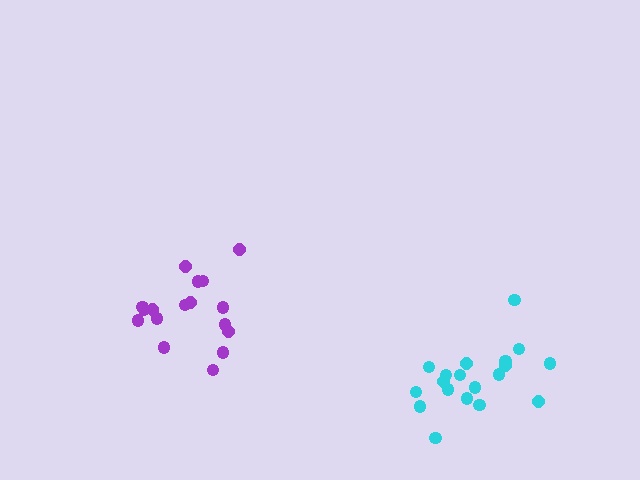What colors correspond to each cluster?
The clusters are colored: purple, cyan.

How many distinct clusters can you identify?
There are 2 distinct clusters.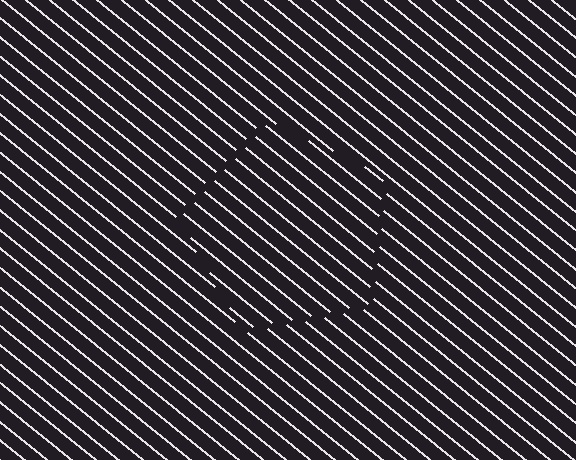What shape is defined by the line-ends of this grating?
An illusory pentagon. The interior of the shape contains the same grating, shifted by half a period — the contour is defined by the phase discontinuity where line-ends from the inner and outer gratings abut.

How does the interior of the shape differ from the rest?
The interior of the shape contains the same grating, shifted by half a period — the contour is defined by the phase discontinuity where line-ends from the inner and outer gratings abut.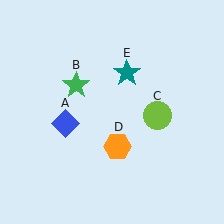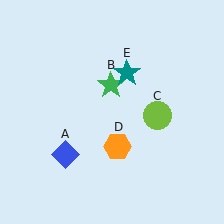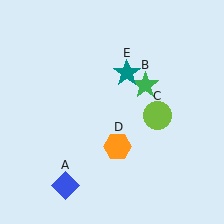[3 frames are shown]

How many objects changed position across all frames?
2 objects changed position: blue diamond (object A), green star (object B).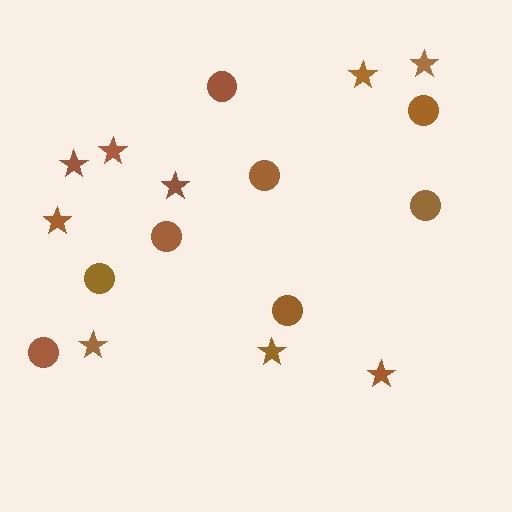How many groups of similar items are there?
There are 2 groups: one group of stars (9) and one group of circles (8).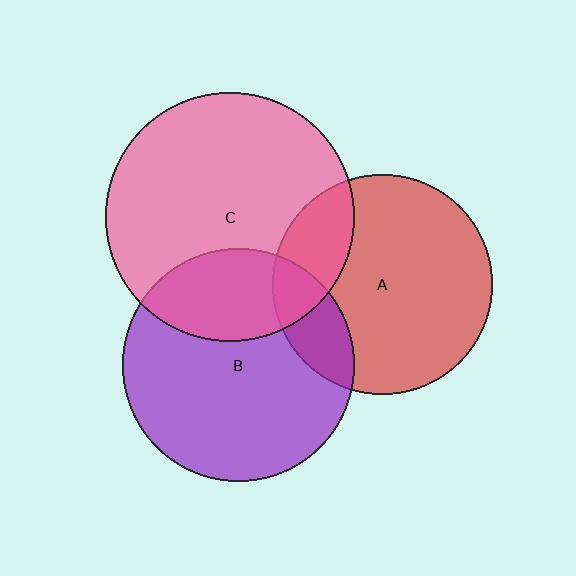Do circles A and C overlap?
Yes.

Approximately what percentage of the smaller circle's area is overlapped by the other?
Approximately 20%.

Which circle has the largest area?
Circle C (pink).